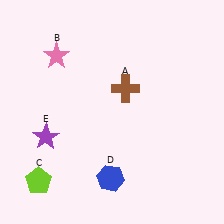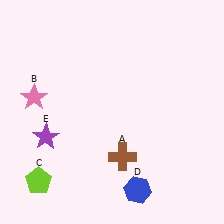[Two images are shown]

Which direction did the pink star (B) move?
The pink star (B) moved down.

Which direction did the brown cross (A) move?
The brown cross (A) moved down.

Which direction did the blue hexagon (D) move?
The blue hexagon (D) moved right.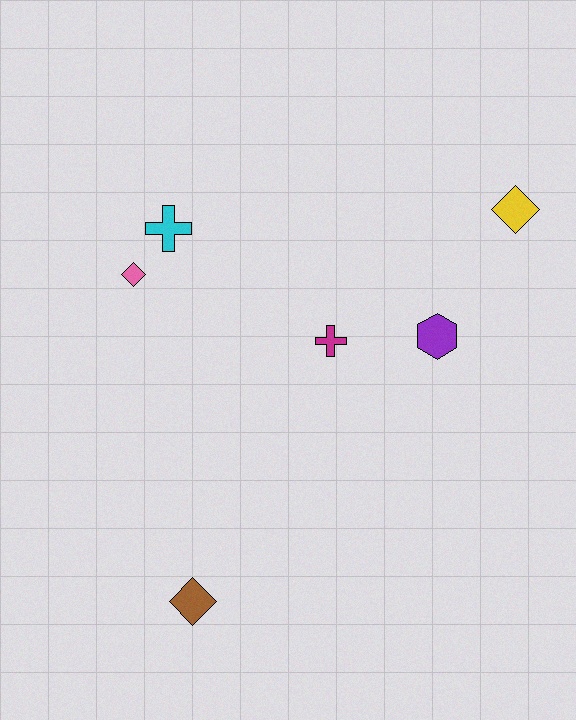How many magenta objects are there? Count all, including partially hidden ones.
There is 1 magenta object.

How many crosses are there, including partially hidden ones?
There are 2 crosses.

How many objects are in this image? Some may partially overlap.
There are 6 objects.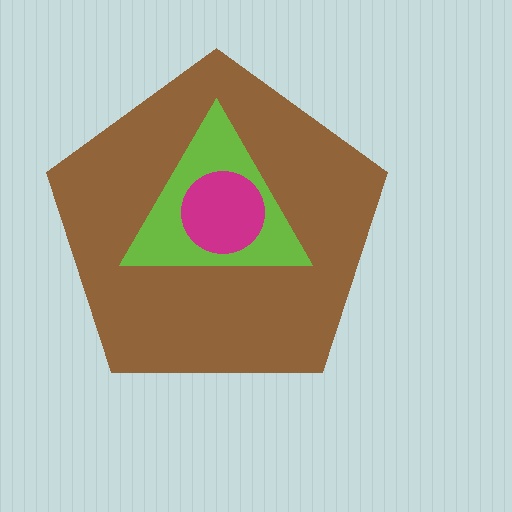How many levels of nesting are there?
3.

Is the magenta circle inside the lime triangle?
Yes.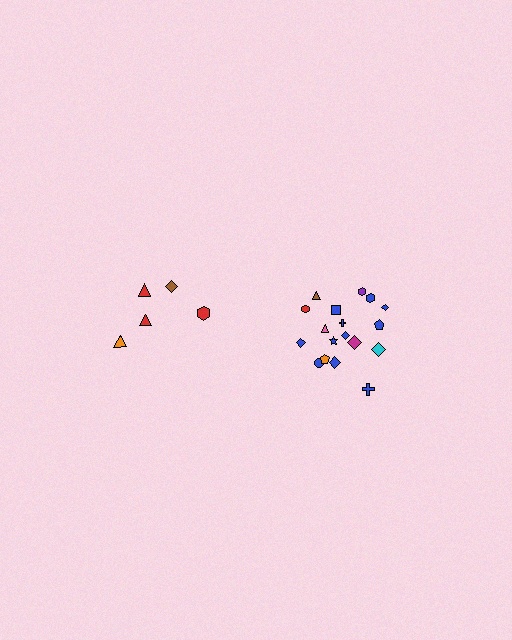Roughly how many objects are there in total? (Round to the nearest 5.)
Roughly 25 objects in total.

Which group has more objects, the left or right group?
The right group.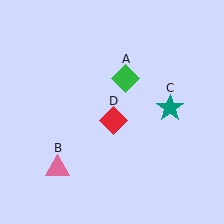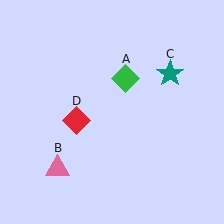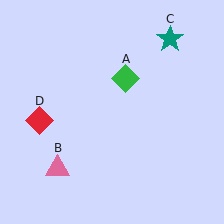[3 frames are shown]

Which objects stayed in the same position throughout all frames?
Green diamond (object A) and pink triangle (object B) remained stationary.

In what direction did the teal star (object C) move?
The teal star (object C) moved up.